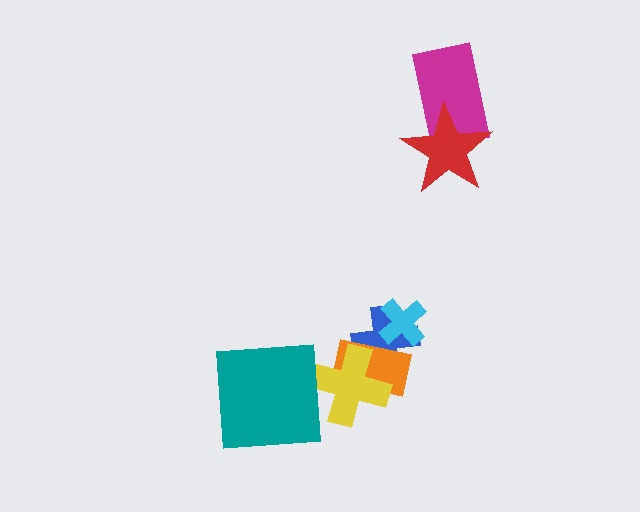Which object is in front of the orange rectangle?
The yellow cross is in front of the orange rectangle.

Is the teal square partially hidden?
No, no other shape covers it.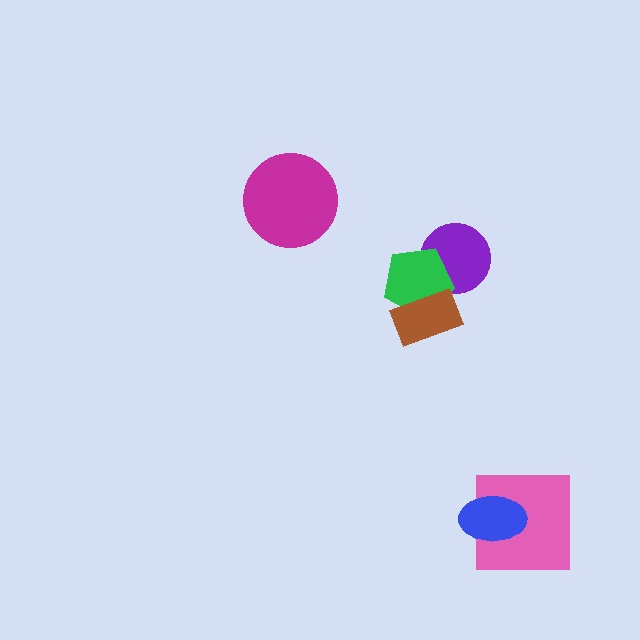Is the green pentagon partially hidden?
Yes, it is partially covered by another shape.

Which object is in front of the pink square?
The blue ellipse is in front of the pink square.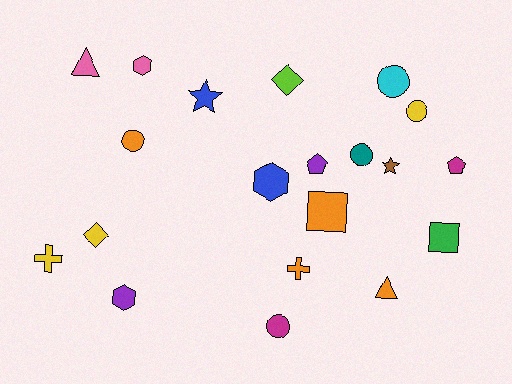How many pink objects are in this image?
There are 2 pink objects.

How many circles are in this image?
There are 5 circles.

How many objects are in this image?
There are 20 objects.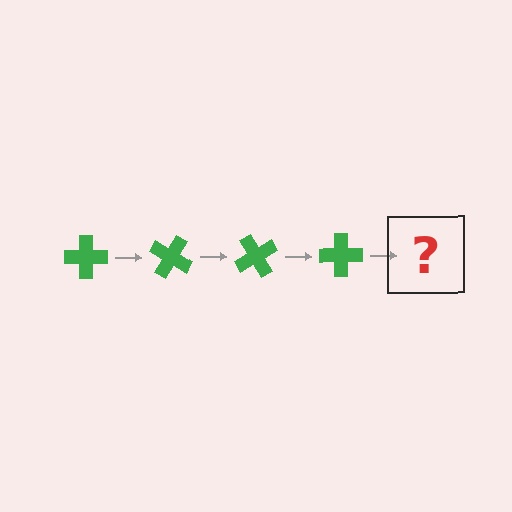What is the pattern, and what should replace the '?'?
The pattern is that the cross rotates 30 degrees each step. The '?' should be a green cross rotated 120 degrees.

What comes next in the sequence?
The next element should be a green cross rotated 120 degrees.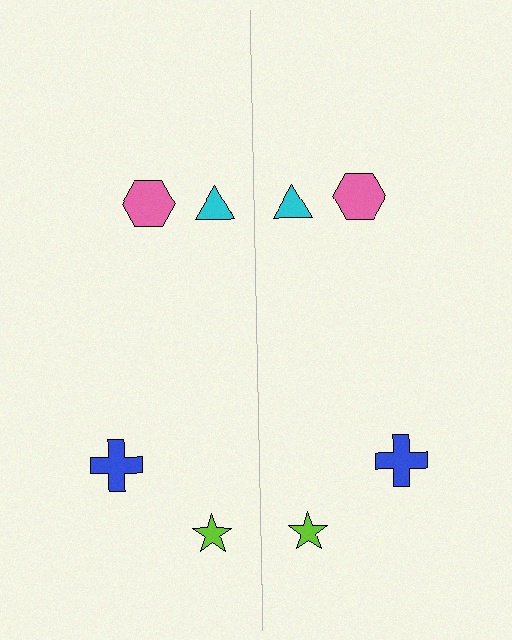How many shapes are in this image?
There are 8 shapes in this image.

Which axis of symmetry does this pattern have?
The pattern has a vertical axis of symmetry running through the center of the image.